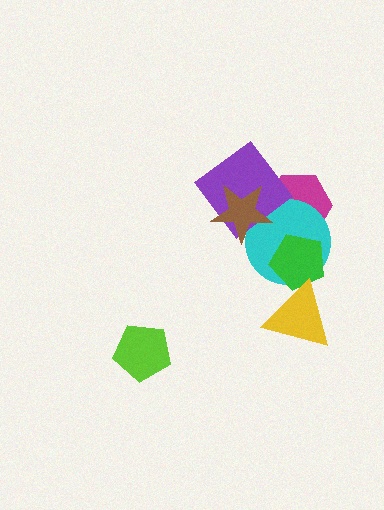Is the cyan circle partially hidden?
Yes, it is partially covered by another shape.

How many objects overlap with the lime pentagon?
0 objects overlap with the lime pentagon.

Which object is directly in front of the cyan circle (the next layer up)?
The green pentagon is directly in front of the cyan circle.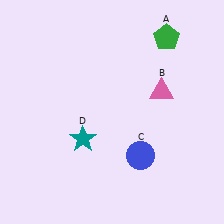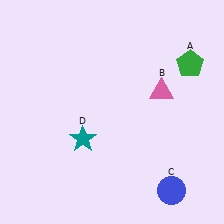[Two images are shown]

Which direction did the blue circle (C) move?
The blue circle (C) moved down.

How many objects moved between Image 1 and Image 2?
2 objects moved between the two images.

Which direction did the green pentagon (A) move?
The green pentagon (A) moved down.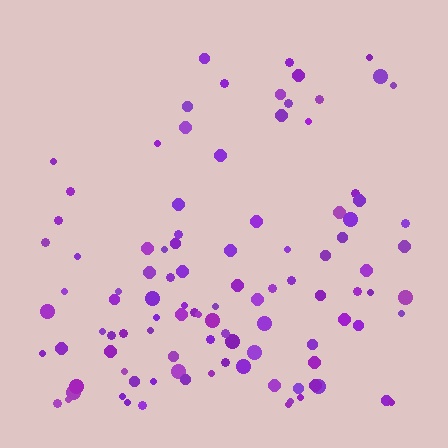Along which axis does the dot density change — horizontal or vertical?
Vertical.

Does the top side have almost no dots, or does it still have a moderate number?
Still a moderate number, just noticeably fewer than the bottom.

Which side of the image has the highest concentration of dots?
The bottom.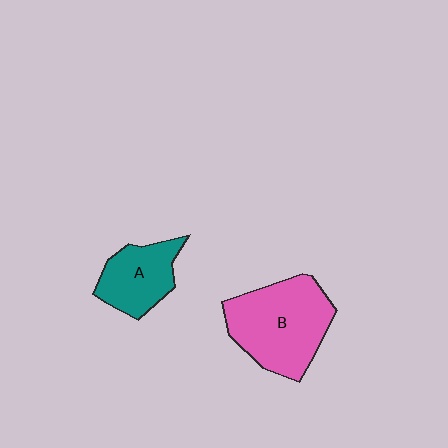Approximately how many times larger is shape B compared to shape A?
Approximately 1.7 times.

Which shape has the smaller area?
Shape A (teal).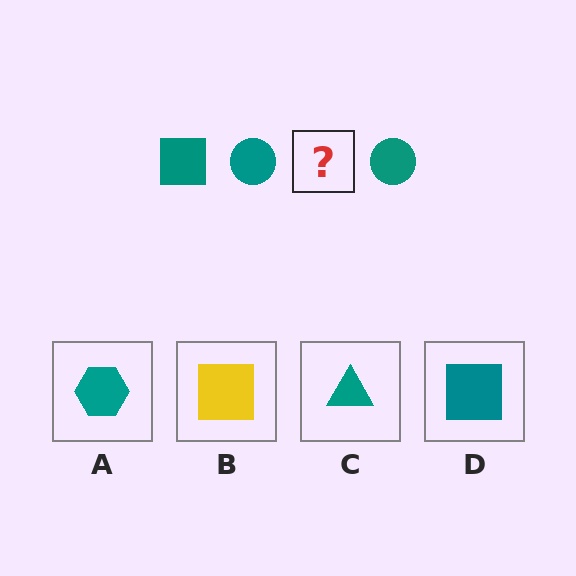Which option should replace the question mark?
Option D.